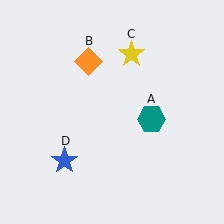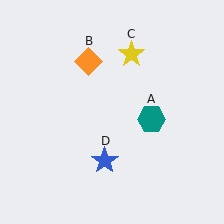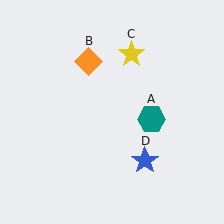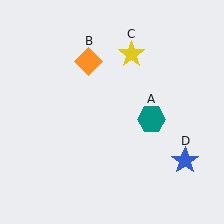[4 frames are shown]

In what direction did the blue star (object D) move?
The blue star (object D) moved right.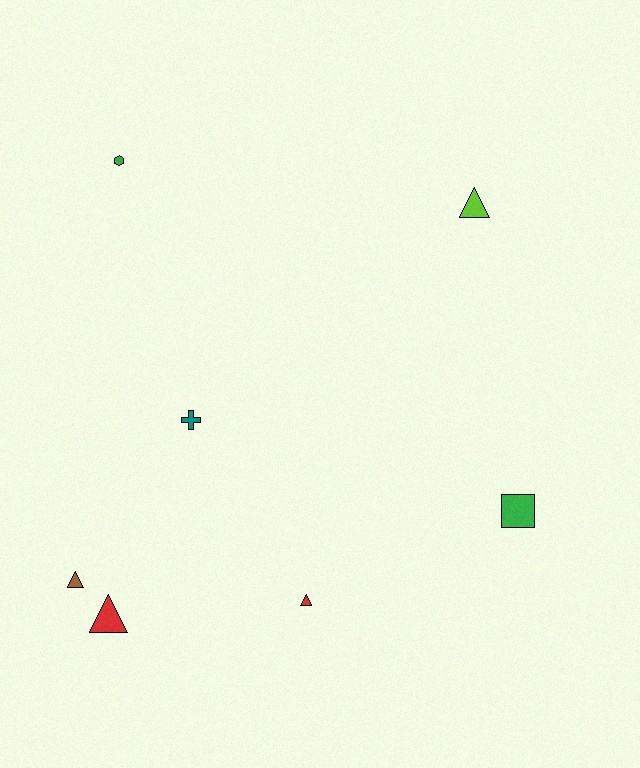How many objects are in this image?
There are 7 objects.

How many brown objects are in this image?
There is 1 brown object.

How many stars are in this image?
There are no stars.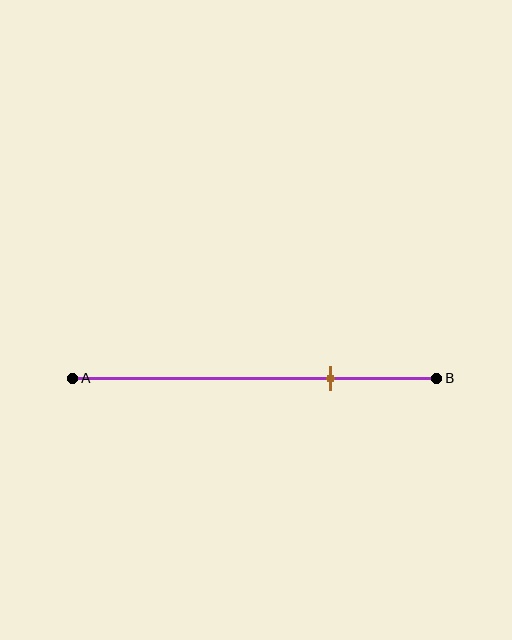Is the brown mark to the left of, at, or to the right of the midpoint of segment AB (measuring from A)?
The brown mark is to the right of the midpoint of segment AB.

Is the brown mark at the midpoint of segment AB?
No, the mark is at about 70% from A, not at the 50% midpoint.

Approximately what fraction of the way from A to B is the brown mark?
The brown mark is approximately 70% of the way from A to B.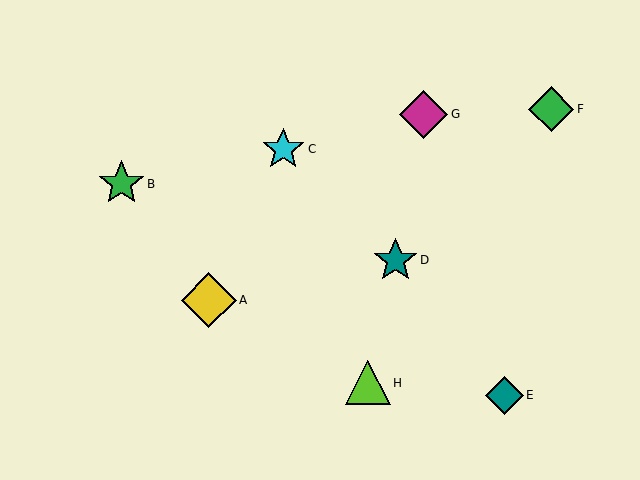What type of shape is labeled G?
Shape G is a magenta diamond.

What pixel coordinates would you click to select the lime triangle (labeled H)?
Click at (368, 383) to select the lime triangle H.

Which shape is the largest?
The yellow diamond (labeled A) is the largest.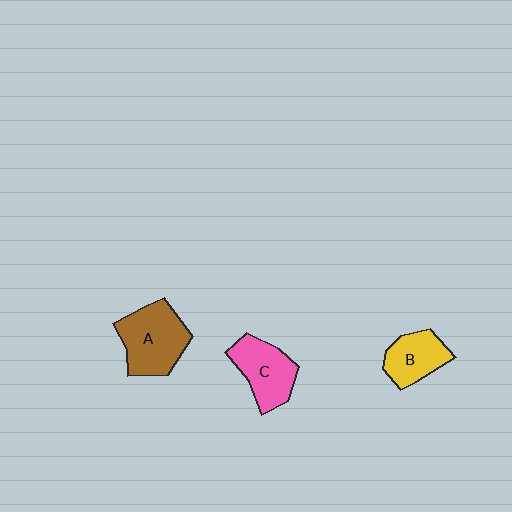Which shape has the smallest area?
Shape B (yellow).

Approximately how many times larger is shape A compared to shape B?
Approximately 1.5 times.